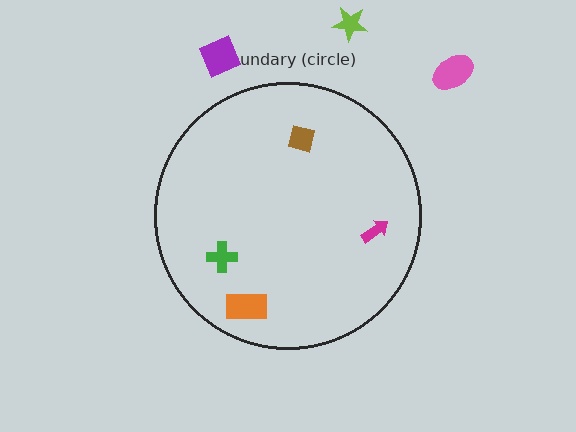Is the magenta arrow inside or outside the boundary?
Inside.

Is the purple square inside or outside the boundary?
Outside.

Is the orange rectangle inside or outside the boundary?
Inside.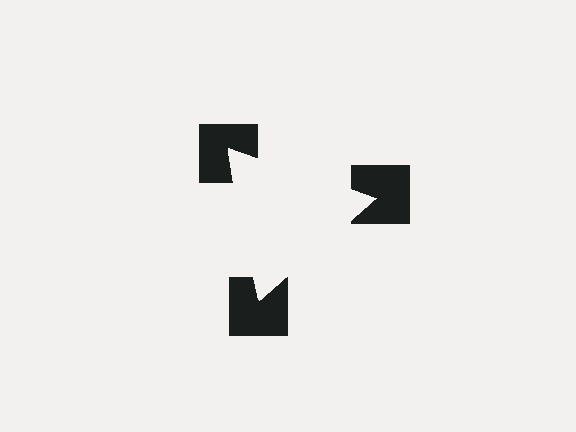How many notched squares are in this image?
There are 3 — one at each vertex of the illusory triangle.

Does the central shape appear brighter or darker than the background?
It typically appears slightly brighter than the background, even though no actual brightness change is drawn.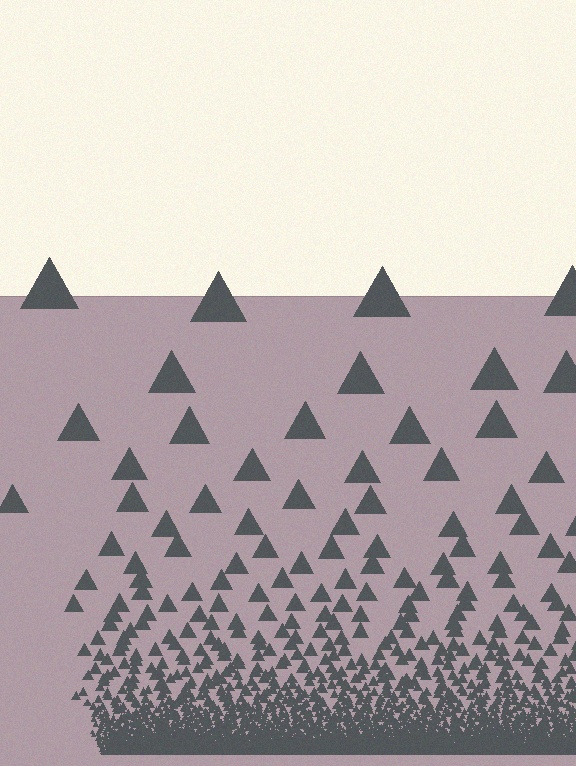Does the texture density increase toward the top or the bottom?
Density increases toward the bottom.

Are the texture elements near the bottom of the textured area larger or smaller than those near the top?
Smaller. The gradient is inverted — elements near the bottom are smaller and denser.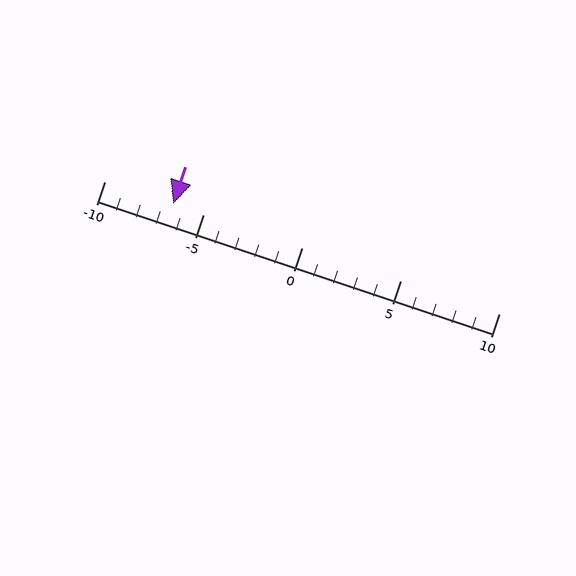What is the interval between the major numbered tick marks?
The major tick marks are spaced 5 units apart.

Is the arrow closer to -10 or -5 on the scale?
The arrow is closer to -5.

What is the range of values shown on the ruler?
The ruler shows values from -10 to 10.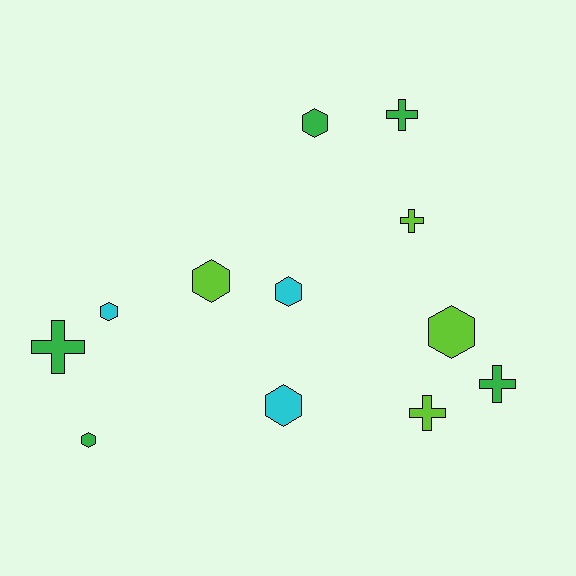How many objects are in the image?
There are 12 objects.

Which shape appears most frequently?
Hexagon, with 7 objects.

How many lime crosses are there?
There are 2 lime crosses.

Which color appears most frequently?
Green, with 5 objects.